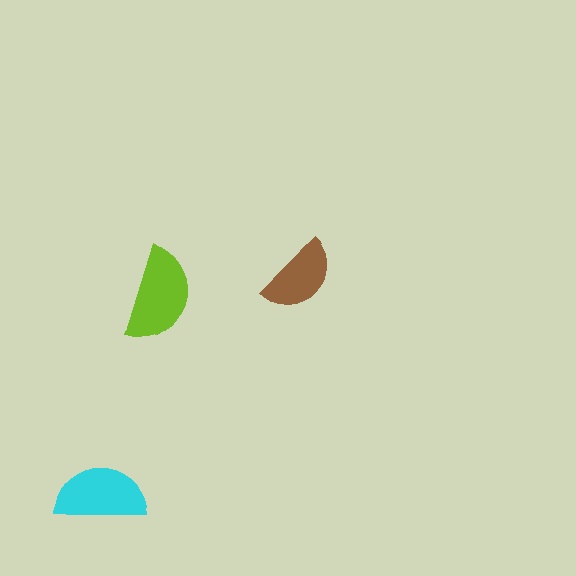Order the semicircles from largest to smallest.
the lime one, the cyan one, the brown one.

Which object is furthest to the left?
The cyan semicircle is leftmost.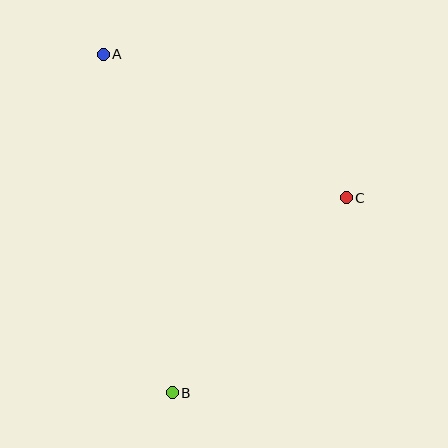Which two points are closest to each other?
Points B and C are closest to each other.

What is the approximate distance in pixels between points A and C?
The distance between A and C is approximately 282 pixels.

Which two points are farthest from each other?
Points A and B are farthest from each other.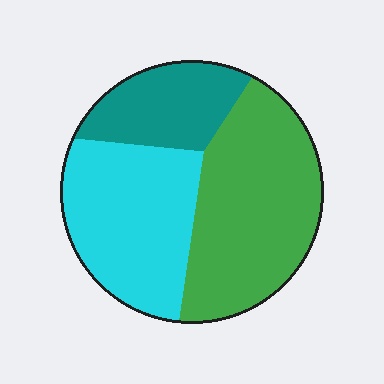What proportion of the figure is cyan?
Cyan takes up about three eighths (3/8) of the figure.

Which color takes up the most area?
Green, at roughly 45%.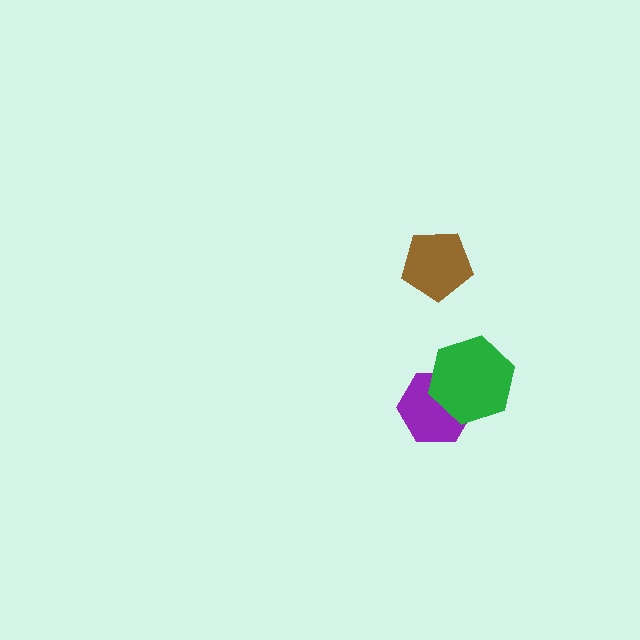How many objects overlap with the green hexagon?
1 object overlaps with the green hexagon.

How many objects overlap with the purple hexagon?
1 object overlaps with the purple hexagon.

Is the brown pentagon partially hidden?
No, no other shape covers it.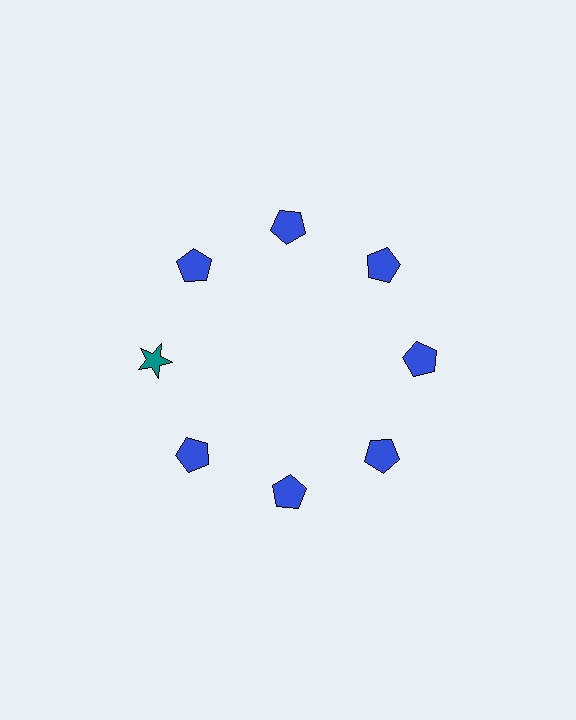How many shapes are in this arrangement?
There are 8 shapes arranged in a ring pattern.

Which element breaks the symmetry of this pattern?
The teal star at roughly the 9 o'clock position breaks the symmetry. All other shapes are blue pentagons.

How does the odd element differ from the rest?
It differs in both color (teal instead of blue) and shape (star instead of pentagon).